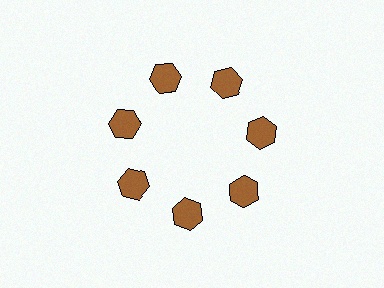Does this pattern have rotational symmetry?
Yes, this pattern has 7-fold rotational symmetry. It looks the same after rotating 51 degrees around the center.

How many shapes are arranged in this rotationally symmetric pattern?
There are 7 shapes, arranged in 7 groups of 1.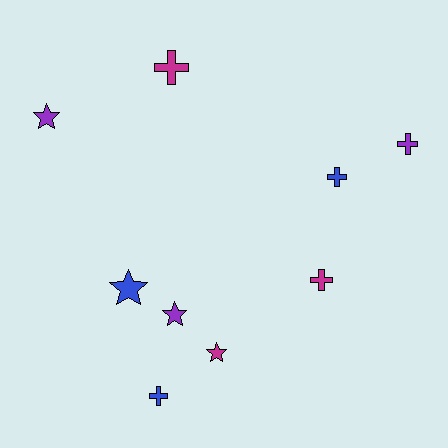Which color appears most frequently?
Blue, with 3 objects.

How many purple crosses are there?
There is 1 purple cross.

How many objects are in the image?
There are 9 objects.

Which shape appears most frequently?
Cross, with 5 objects.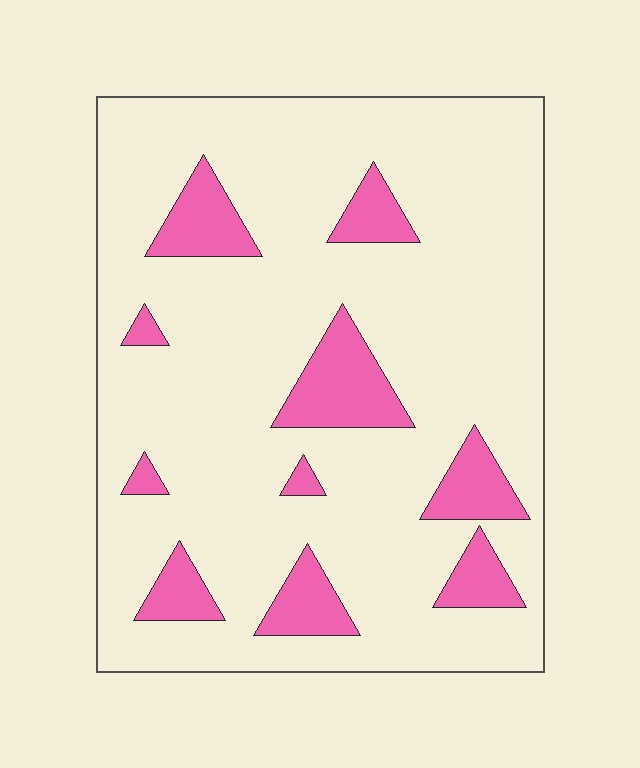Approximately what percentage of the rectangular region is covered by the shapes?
Approximately 15%.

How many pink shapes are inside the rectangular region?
10.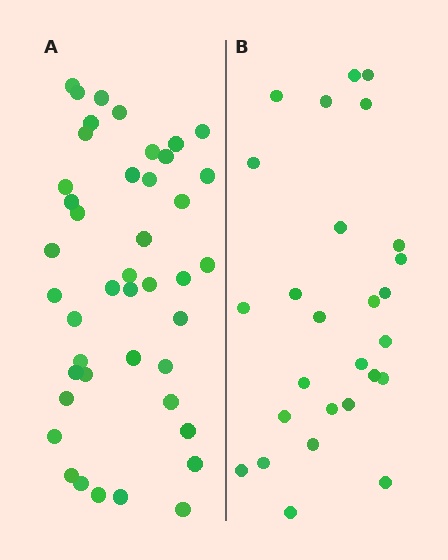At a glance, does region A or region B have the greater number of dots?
Region A (the left region) has more dots.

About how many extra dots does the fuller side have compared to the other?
Region A has approximately 15 more dots than region B.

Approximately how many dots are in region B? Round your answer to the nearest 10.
About 30 dots. (The exact count is 27, which rounds to 30.)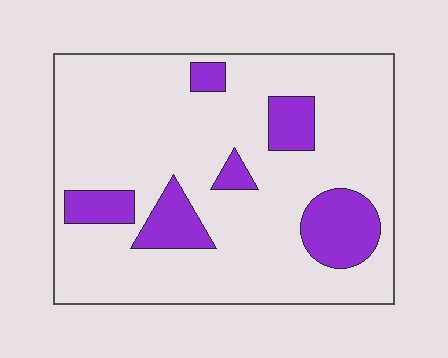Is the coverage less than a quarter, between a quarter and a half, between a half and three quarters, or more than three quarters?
Less than a quarter.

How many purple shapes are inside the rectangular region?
6.